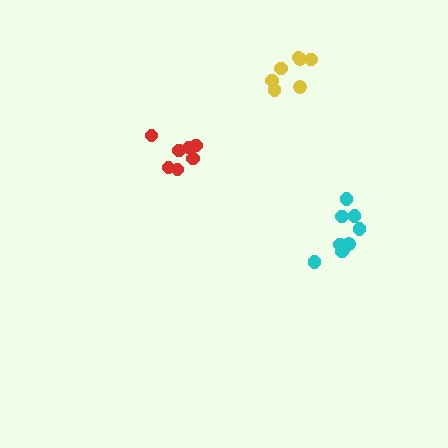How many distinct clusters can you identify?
There are 3 distinct clusters.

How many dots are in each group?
Group 1: 7 dots, Group 2: 9 dots, Group 3: 7 dots (23 total).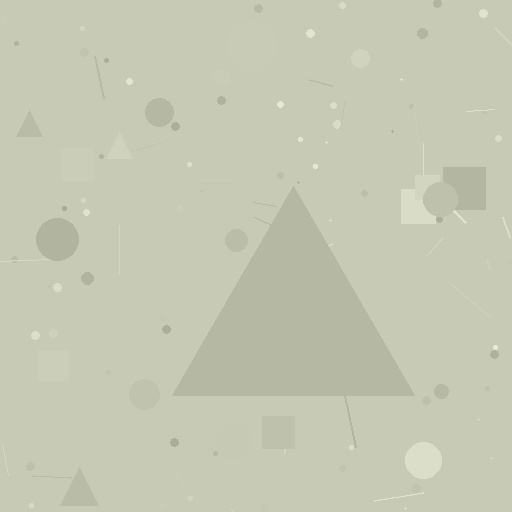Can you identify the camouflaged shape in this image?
The camouflaged shape is a triangle.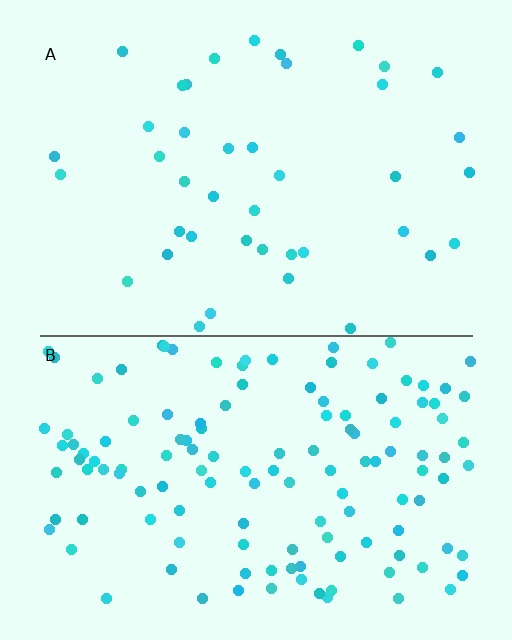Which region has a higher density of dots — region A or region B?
B (the bottom).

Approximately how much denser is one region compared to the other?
Approximately 3.2× — region B over region A.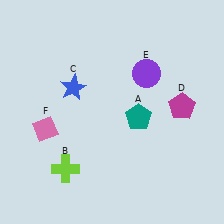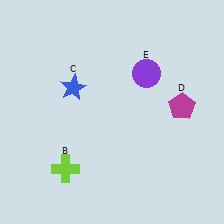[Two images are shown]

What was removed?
The teal pentagon (A), the pink diamond (F) were removed in Image 2.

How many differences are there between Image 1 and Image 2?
There are 2 differences between the two images.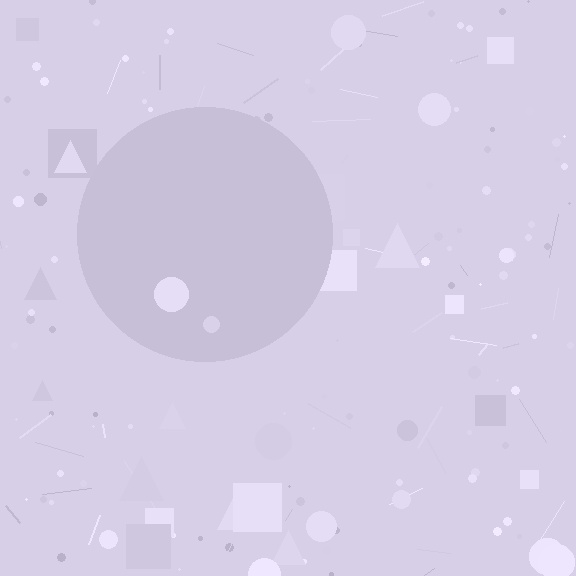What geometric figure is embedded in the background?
A circle is embedded in the background.